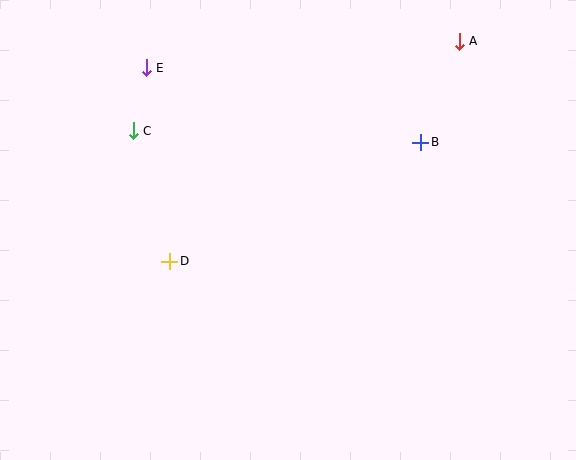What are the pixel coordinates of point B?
Point B is at (421, 142).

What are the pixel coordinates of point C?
Point C is at (133, 131).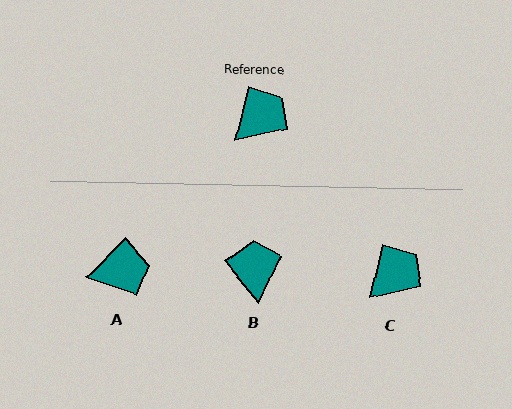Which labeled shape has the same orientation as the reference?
C.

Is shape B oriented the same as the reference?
No, it is off by about 53 degrees.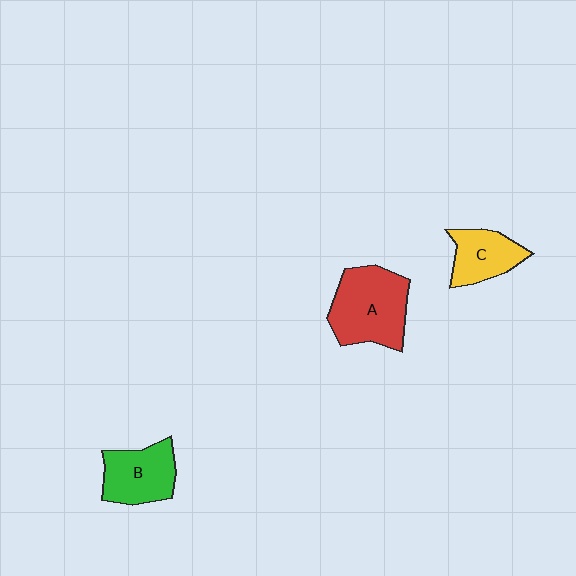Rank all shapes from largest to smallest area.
From largest to smallest: A (red), B (green), C (yellow).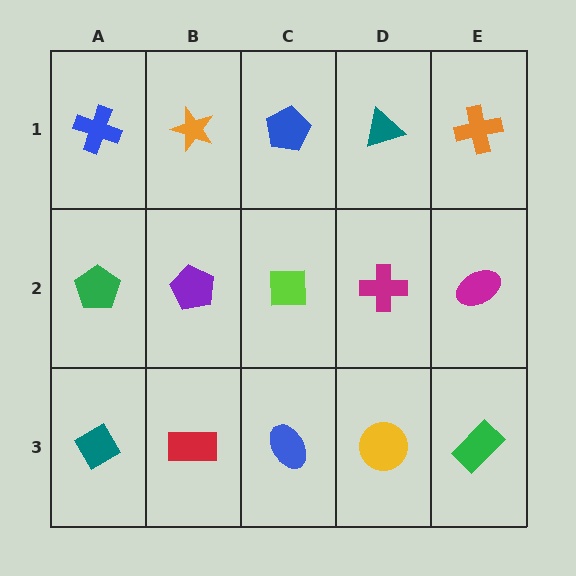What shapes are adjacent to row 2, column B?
An orange star (row 1, column B), a red rectangle (row 3, column B), a green pentagon (row 2, column A), a lime square (row 2, column C).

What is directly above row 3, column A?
A green pentagon.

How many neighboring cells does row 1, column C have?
3.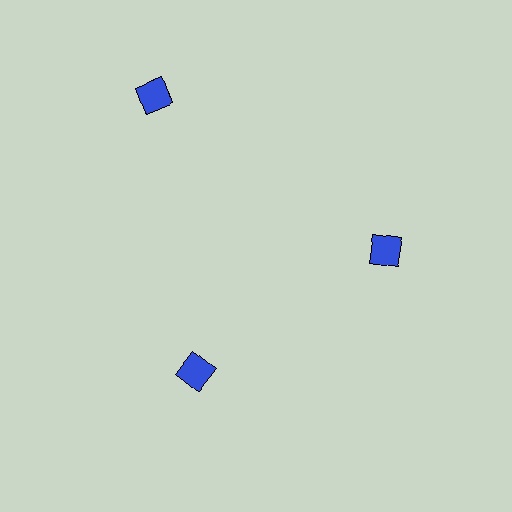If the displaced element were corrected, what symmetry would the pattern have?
It would have 3-fold rotational symmetry — the pattern would map onto itself every 120 degrees.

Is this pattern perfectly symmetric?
No. The 3 blue diamonds are arranged in a ring, but one element near the 11 o'clock position is pushed outward from the center, breaking the 3-fold rotational symmetry.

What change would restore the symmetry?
The symmetry would be restored by moving it inward, back onto the ring so that all 3 diamonds sit at equal angles and equal distance from the center.